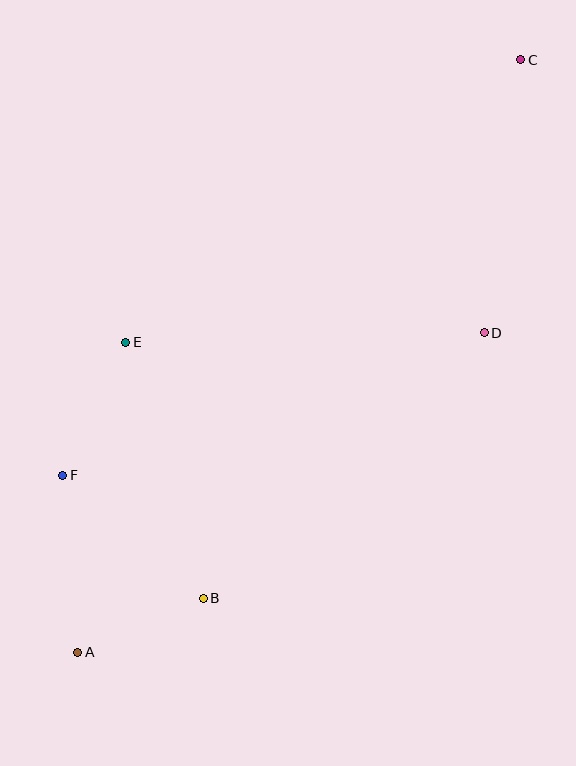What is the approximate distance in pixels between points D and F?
The distance between D and F is approximately 444 pixels.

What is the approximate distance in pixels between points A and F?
The distance between A and F is approximately 178 pixels.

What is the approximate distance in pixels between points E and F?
The distance between E and F is approximately 147 pixels.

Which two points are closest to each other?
Points A and B are closest to each other.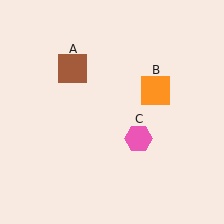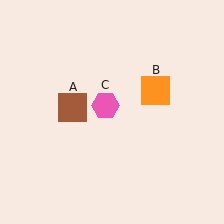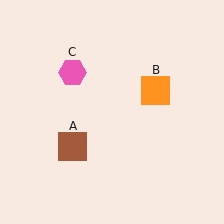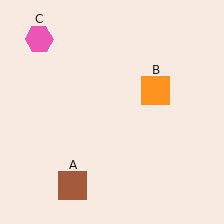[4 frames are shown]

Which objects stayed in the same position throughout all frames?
Orange square (object B) remained stationary.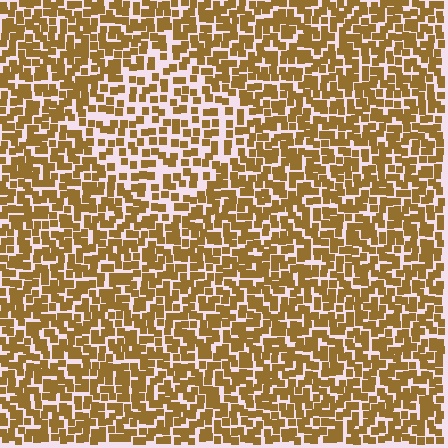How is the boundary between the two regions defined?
The boundary is defined by a change in element density (approximately 1.7x ratio). All elements are the same color, size, and shape.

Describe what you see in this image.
The image contains small brown elements arranged at two different densities. A diamond-shaped region is visible where the elements are less densely packed than the surrounding area.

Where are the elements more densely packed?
The elements are more densely packed outside the diamond boundary.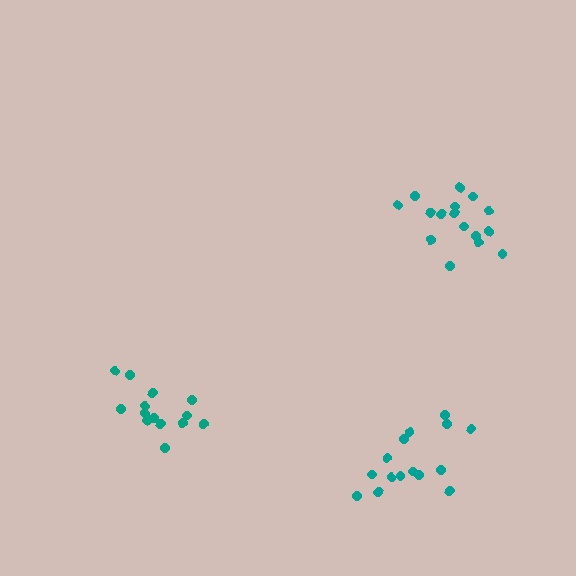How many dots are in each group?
Group 1: 15 dots, Group 2: 16 dots, Group 3: 14 dots (45 total).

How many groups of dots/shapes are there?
There are 3 groups.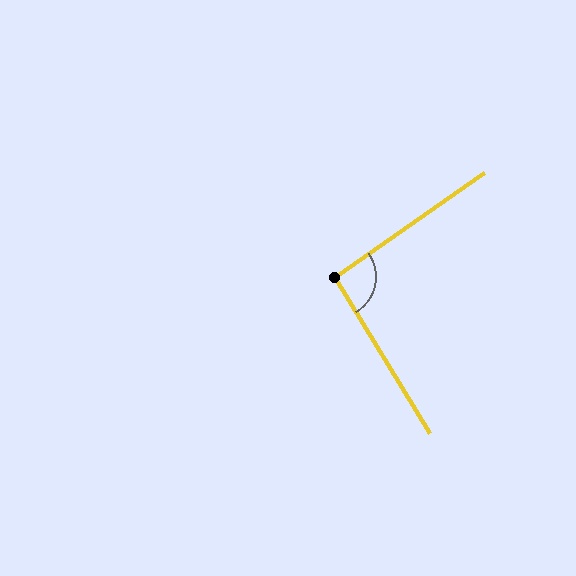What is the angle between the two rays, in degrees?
Approximately 94 degrees.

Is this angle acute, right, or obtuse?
It is approximately a right angle.